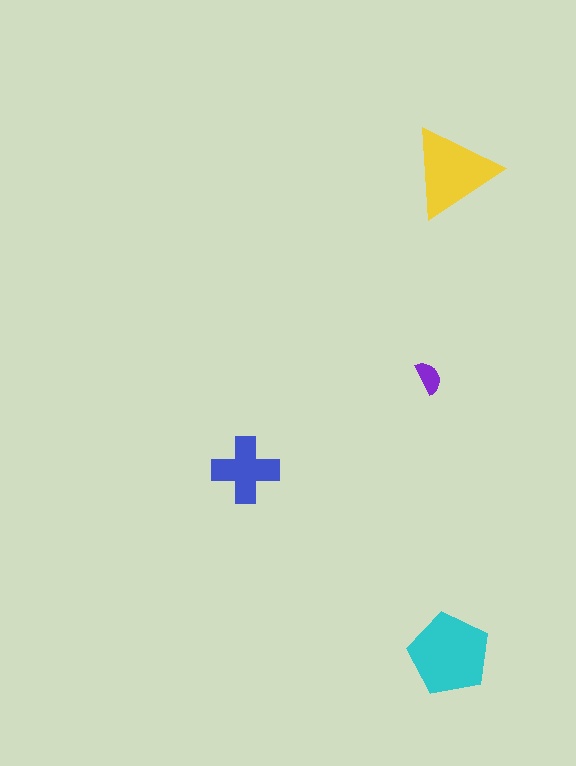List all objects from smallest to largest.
The purple semicircle, the blue cross, the yellow triangle, the cyan pentagon.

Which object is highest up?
The yellow triangle is topmost.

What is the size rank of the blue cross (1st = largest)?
3rd.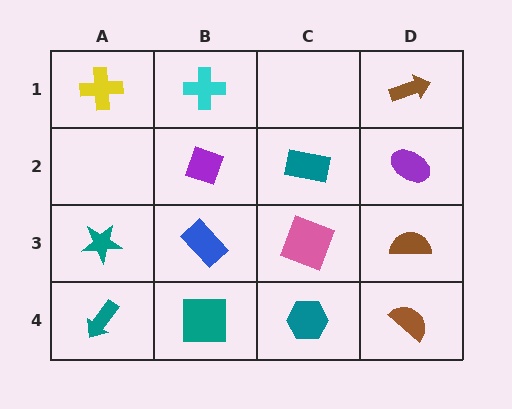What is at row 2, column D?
A purple ellipse.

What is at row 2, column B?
A purple diamond.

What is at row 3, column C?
A pink square.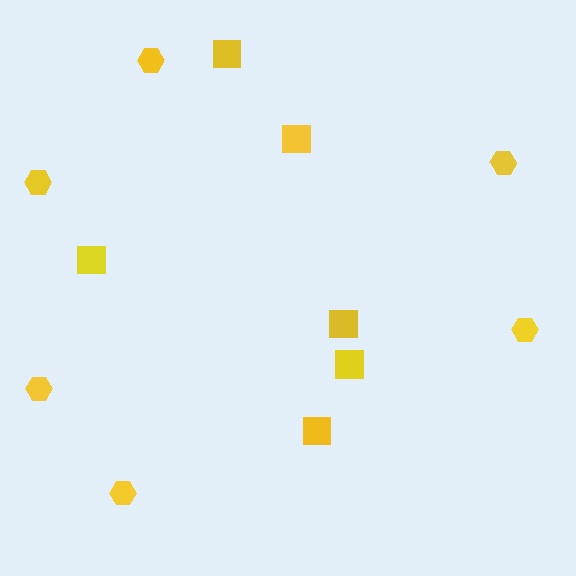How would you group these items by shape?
There are 2 groups: one group of hexagons (6) and one group of squares (6).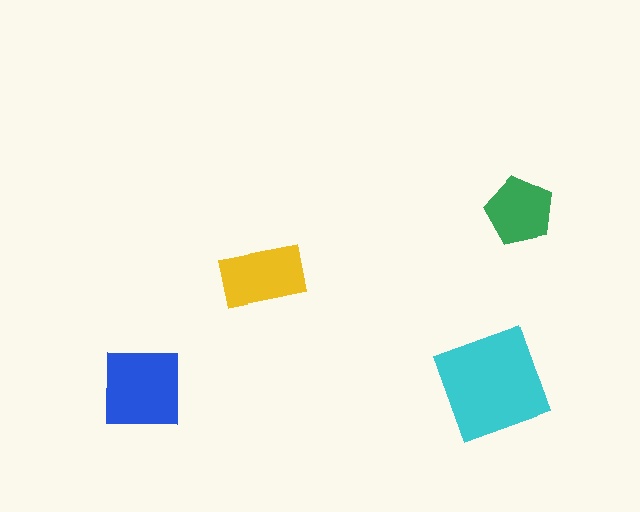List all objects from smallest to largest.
The green pentagon, the yellow rectangle, the blue square, the cyan diamond.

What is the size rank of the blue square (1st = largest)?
2nd.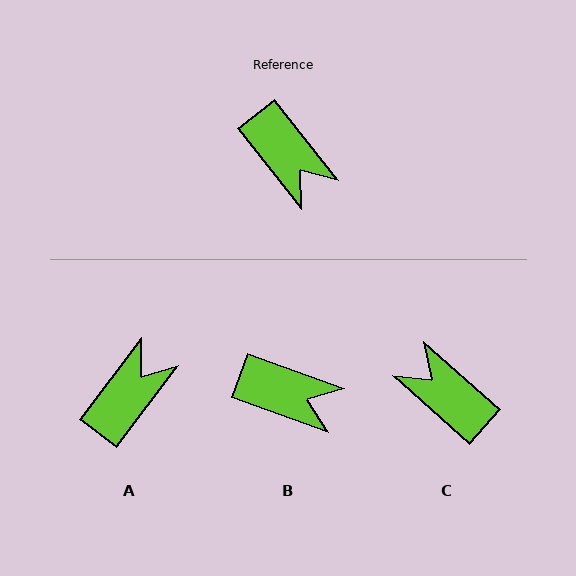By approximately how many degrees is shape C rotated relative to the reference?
Approximately 170 degrees clockwise.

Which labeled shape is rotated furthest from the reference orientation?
C, about 170 degrees away.